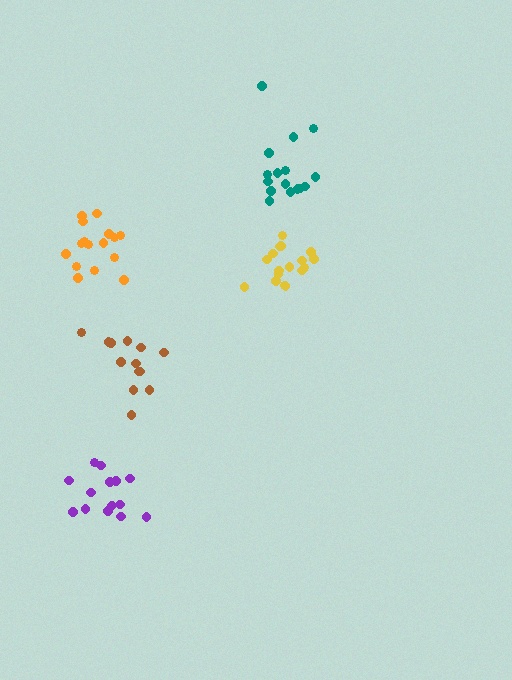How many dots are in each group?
Group 1: 16 dots, Group 2: 16 dots, Group 3: 13 dots, Group 4: 17 dots, Group 5: 14 dots (76 total).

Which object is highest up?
The teal cluster is topmost.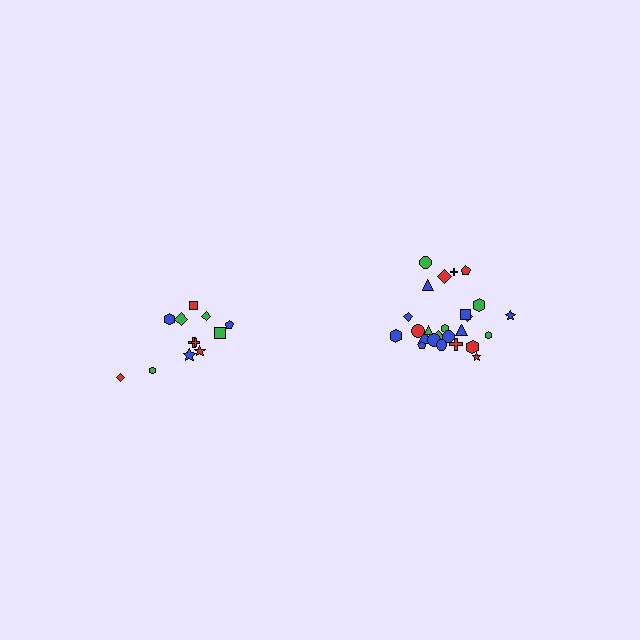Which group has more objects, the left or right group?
The right group.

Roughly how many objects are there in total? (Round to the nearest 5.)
Roughly 35 objects in total.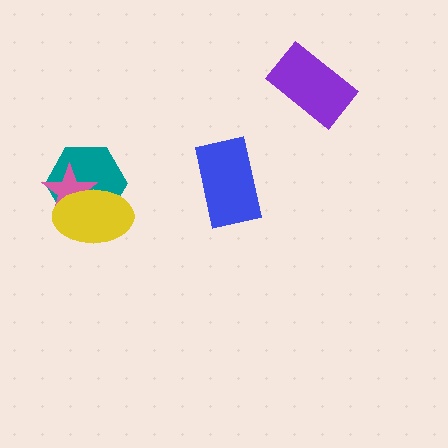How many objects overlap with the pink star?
2 objects overlap with the pink star.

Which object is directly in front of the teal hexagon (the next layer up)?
The pink star is directly in front of the teal hexagon.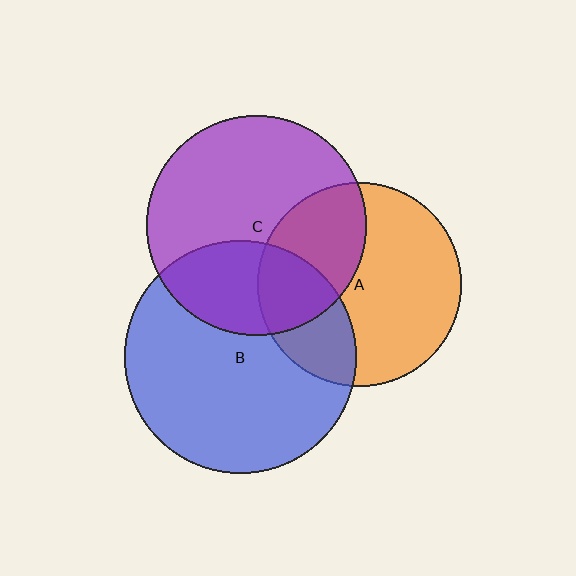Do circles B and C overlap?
Yes.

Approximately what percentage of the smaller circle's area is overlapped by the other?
Approximately 30%.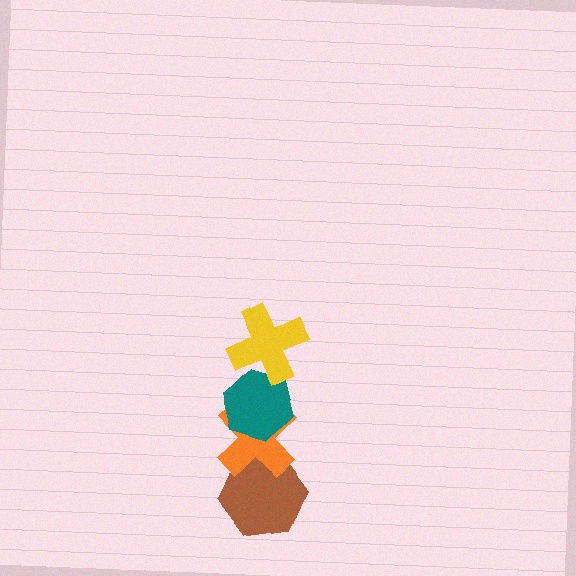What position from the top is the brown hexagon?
The brown hexagon is 4th from the top.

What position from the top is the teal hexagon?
The teal hexagon is 2nd from the top.